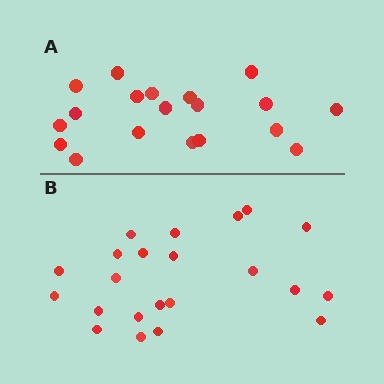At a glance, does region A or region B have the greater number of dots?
Region B (the bottom region) has more dots.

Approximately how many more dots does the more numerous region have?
Region B has just a few more — roughly 2 or 3 more dots than region A.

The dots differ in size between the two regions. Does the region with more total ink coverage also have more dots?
No. Region A has more total ink coverage because its dots are larger, but region B actually contains more individual dots. Total area can be misleading — the number of items is what matters here.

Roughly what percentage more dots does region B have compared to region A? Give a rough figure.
About 15% more.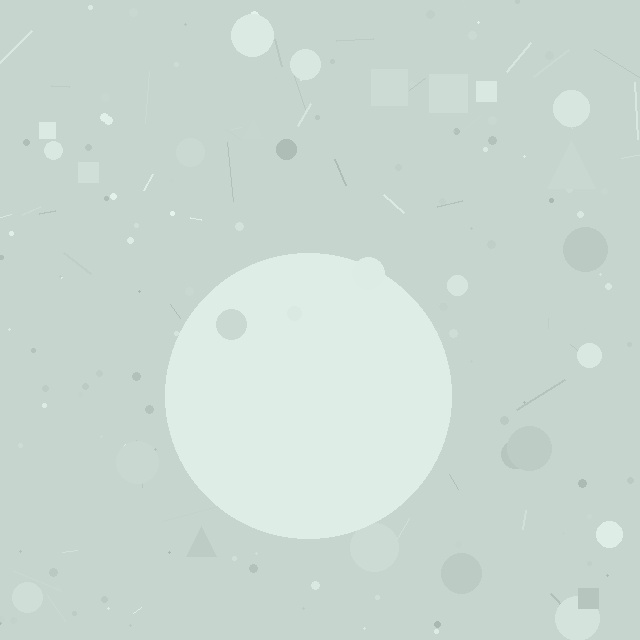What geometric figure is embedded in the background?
A circle is embedded in the background.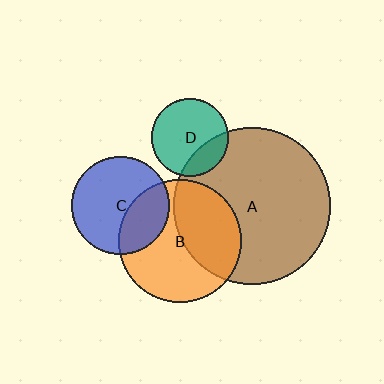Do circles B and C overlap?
Yes.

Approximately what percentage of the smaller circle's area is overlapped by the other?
Approximately 30%.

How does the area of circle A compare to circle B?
Approximately 1.6 times.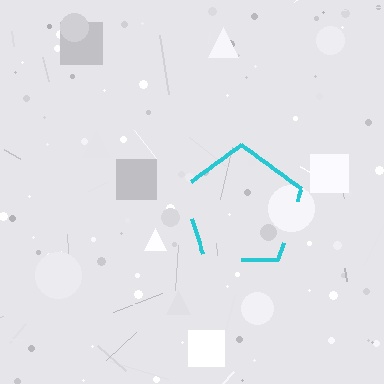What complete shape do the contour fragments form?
The contour fragments form a pentagon.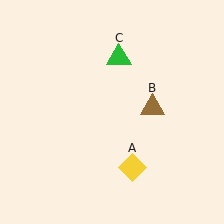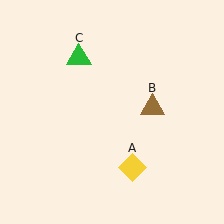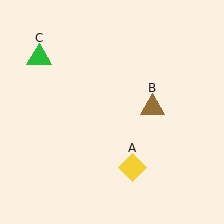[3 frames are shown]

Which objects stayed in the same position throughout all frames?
Yellow diamond (object A) and brown triangle (object B) remained stationary.